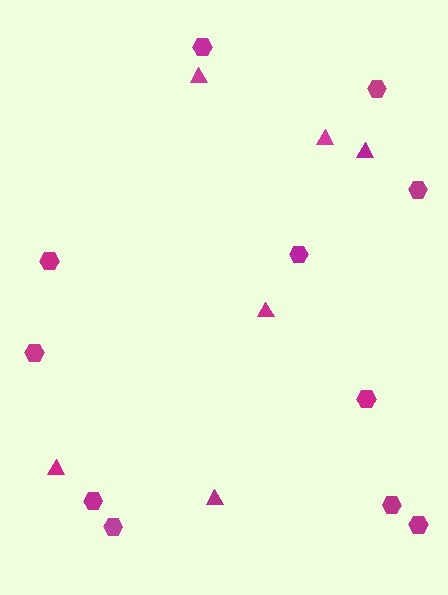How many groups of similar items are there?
There are 2 groups: one group of triangles (6) and one group of hexagons (11).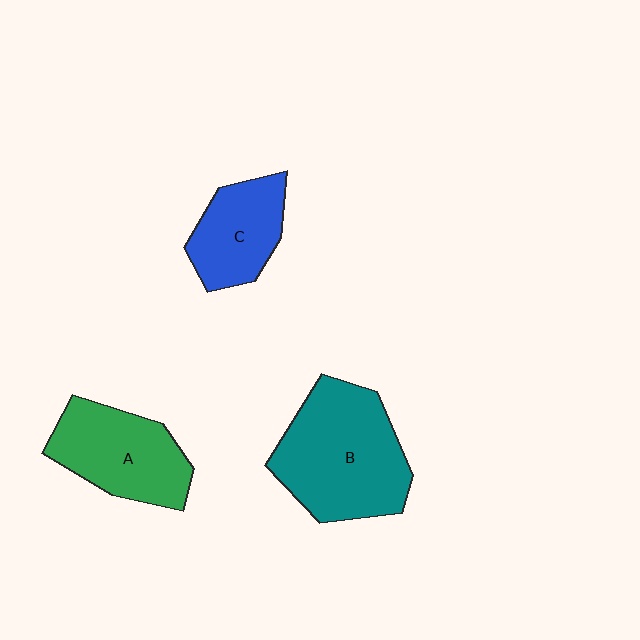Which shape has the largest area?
Shape B (teal).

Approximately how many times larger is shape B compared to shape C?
Approximately 1.8 times.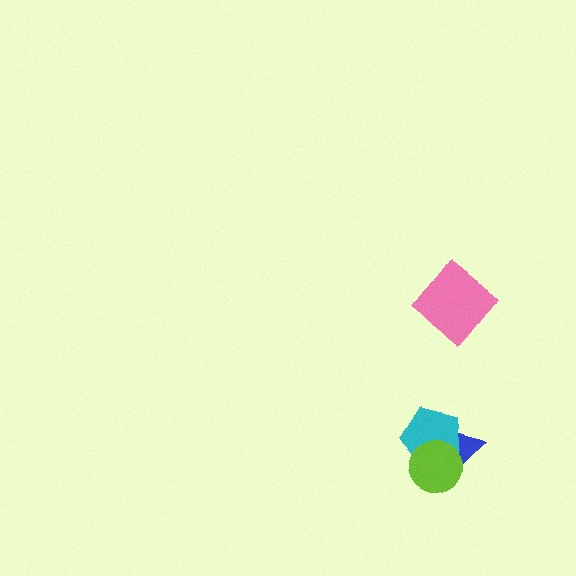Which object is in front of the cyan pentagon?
The lime circle is in front of the cyan pentagon.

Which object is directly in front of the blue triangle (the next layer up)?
The cyan pentagon is directly in front of the blue triangle.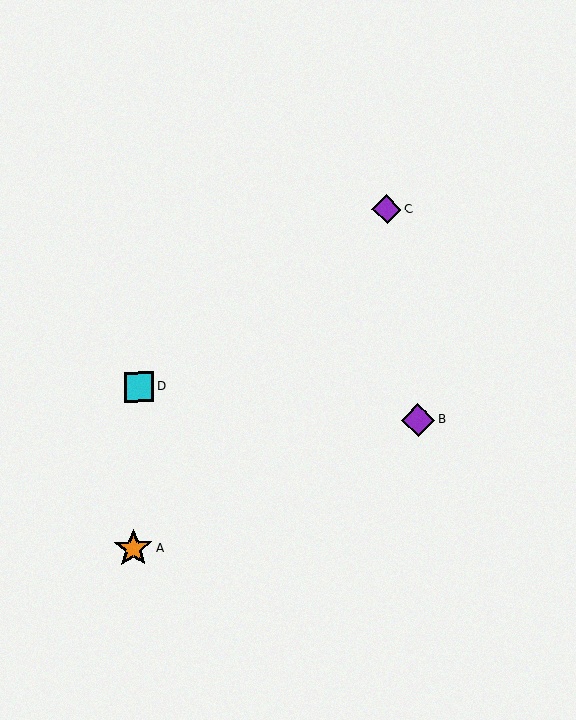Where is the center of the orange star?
The center of the orange star is at (133, 548).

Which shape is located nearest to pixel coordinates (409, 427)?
The purple diamond (labeled B) at (418, 420) is nearest to that location.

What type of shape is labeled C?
Shape C is a purple diamond.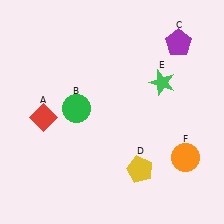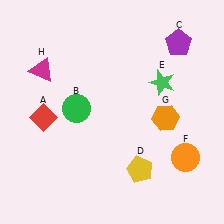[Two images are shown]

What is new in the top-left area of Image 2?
A magenta triangle (H) was added in the top-left area of Image 2.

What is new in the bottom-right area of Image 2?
An orange hexagon (G) was added in the bottom-right area of Image 2.